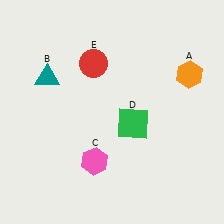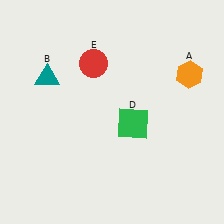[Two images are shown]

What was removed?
The pink hexagon (C) was removed in Image 2.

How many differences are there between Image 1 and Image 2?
There is 1 difference between the two images.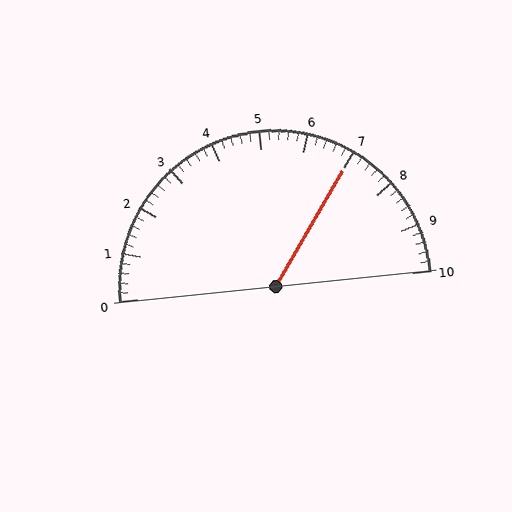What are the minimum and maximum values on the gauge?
The gauge ranges from 0 to 10.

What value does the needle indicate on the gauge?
The needle indicates approximately 7.0.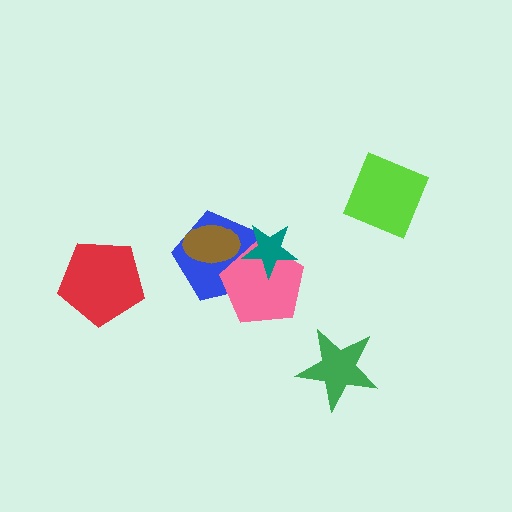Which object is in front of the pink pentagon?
The teal star is in front of the pink pentagon.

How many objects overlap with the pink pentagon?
3 objects overlap with the pink pentagon.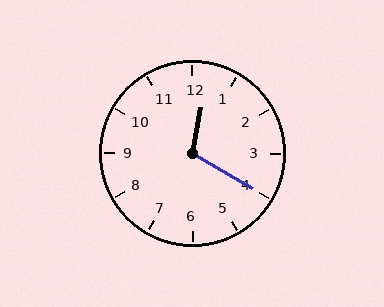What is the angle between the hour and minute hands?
Approximately 110 degrees.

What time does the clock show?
12:20.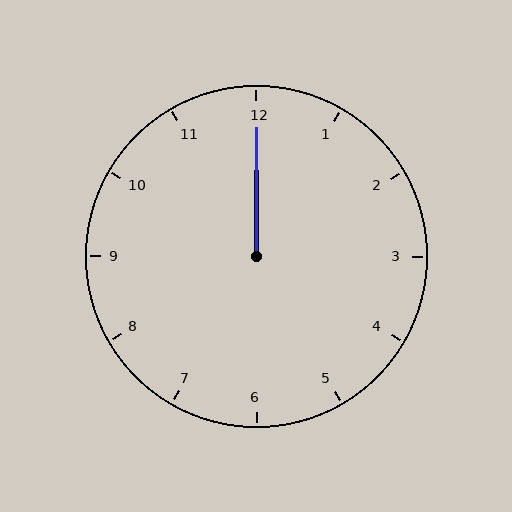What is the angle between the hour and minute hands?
Approximately 0 degrees.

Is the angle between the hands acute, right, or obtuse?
It is acute.